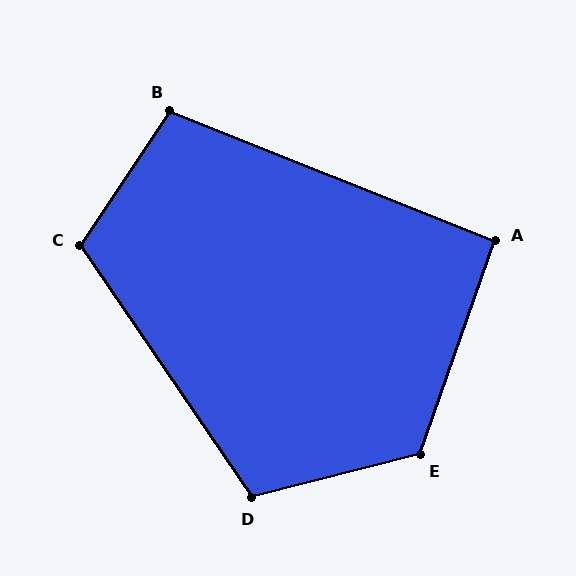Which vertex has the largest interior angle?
E, at approximately 124 degrees.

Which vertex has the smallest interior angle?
A, at approximately 92 degrees.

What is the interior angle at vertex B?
Approximately 102 degrees (obtuse).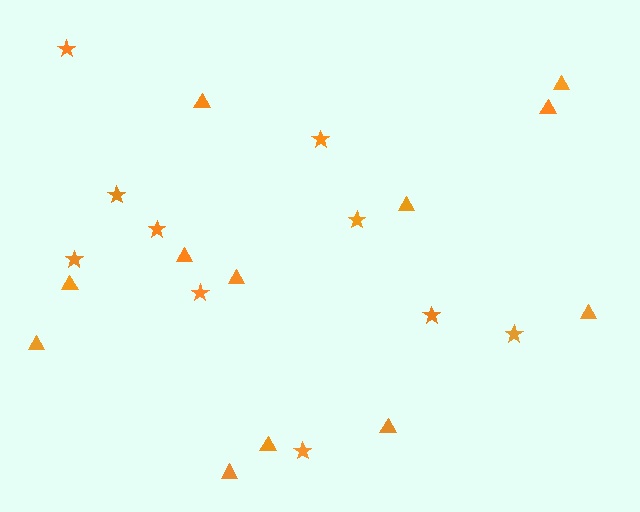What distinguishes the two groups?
There are 2 groups: one group of triangles (12) and one group of stars (10).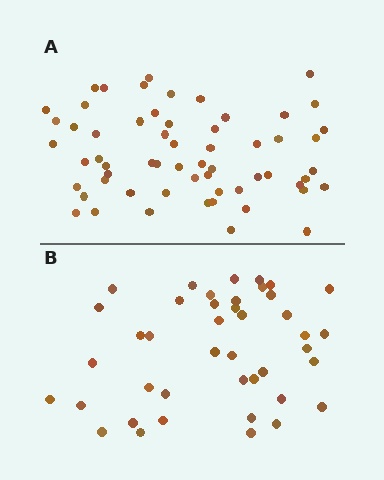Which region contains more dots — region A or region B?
Region A (the top region) has more dots.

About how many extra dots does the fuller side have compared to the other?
Region A has approximately 20 more dots than region B.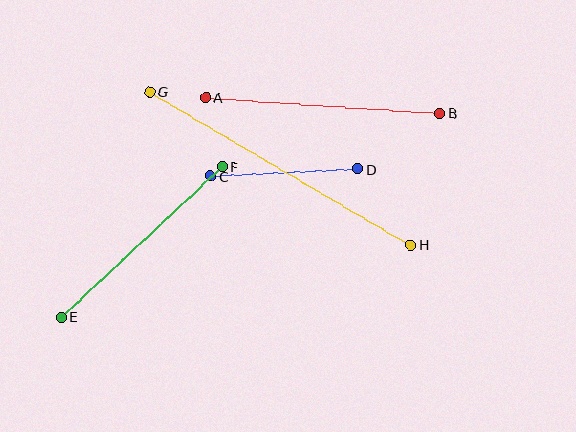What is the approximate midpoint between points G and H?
The midpoint is at approximately (280, 168) pixels.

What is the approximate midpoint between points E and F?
The midpoint is at approximately (142, 242) pixels.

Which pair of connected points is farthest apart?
Points G and H are farthest apart.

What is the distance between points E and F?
The distance is approximately 220 pixels.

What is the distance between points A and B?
The distance is approximately 235 pixels.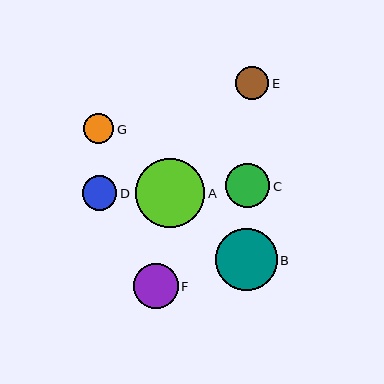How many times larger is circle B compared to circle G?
Circle B is approximately 2.1 times the size of circle G.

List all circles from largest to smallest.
From largest to smallest: A, B, F, C, D, E, G.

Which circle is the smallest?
Circle G is the smallest with a size of approximately 30 pixels.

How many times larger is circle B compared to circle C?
Circle B is approximately 1.4 times the size of circle C.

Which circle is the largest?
Circle A is the largest with a size of approximately 69 pixels.